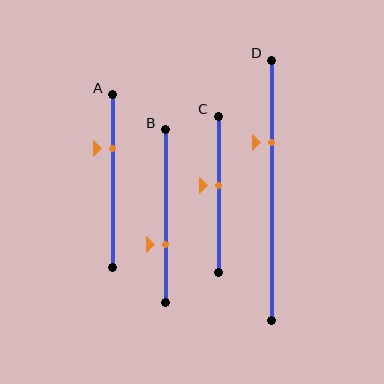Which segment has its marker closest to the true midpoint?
Segment C has its marker closest to the true midpoint.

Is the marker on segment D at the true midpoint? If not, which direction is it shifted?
No, the marker on segment D is shifted upward by about 18% of the segment length.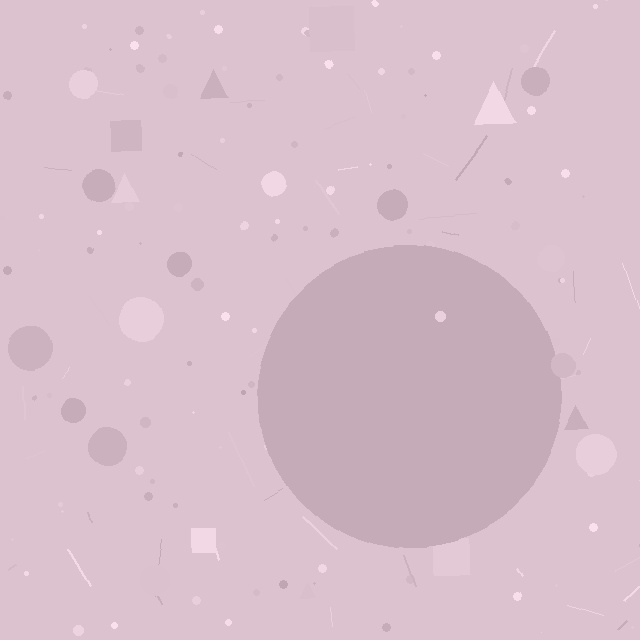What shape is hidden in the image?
A circle is hidden in the image.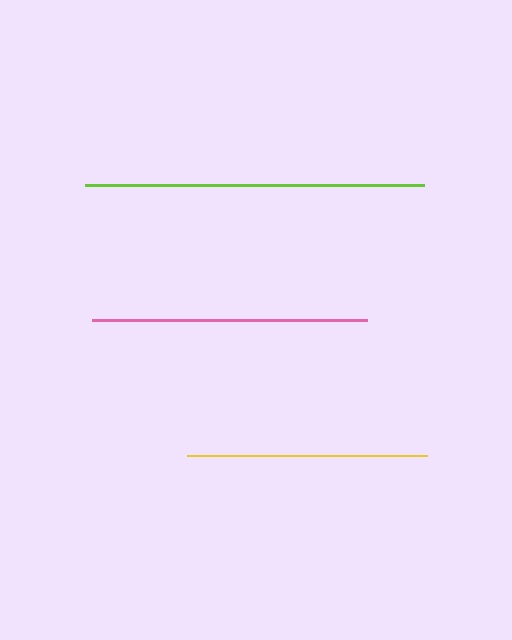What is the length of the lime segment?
The lime segment is approximately 339 pixels long.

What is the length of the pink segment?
The pink segment is approximately 276 pixels long.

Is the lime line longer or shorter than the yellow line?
The lime line is longer than the yellow line.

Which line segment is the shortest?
The yellow line is the shortest at approximately 239 pixels.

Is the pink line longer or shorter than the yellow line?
The pink line is longer than the yellow line.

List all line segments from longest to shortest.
From longest to shortest: lime, pink, yellow.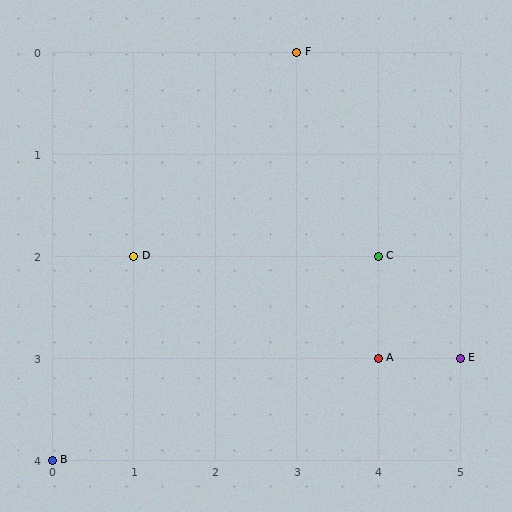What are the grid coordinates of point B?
Point B is at grid coordinates (0, 4).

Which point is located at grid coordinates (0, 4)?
Point B is at (0, 4).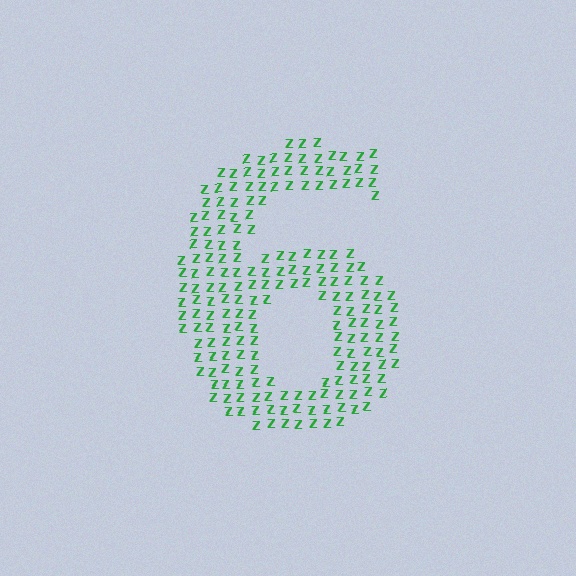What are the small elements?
The small elements are letter Z's.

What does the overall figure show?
The overall figure shows the digit 6.